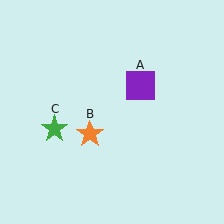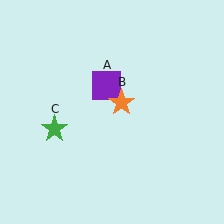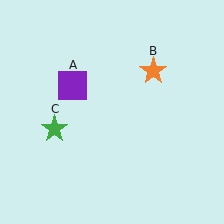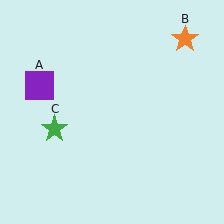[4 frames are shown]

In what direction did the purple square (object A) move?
The purple square (object A) moved left.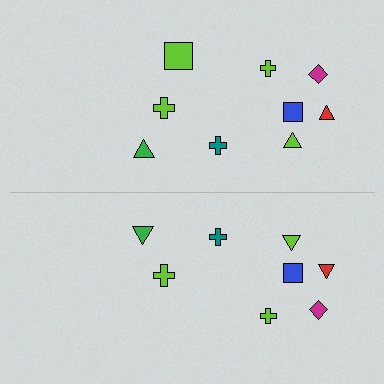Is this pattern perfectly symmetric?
No, the pattern is not perfectly symmetric. A lime square is missing from the bottom side.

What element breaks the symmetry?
A lime square is missing from the bottom side.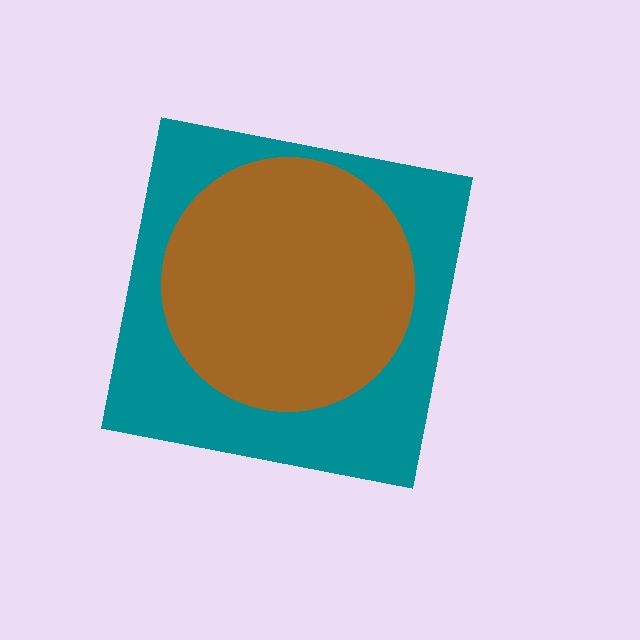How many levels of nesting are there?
2.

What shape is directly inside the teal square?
The brown circle.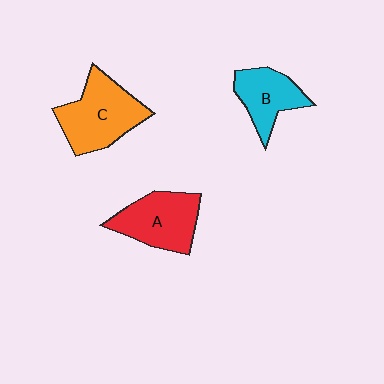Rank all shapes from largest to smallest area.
From largest to smallest: C (orange), A (red), B (cyan).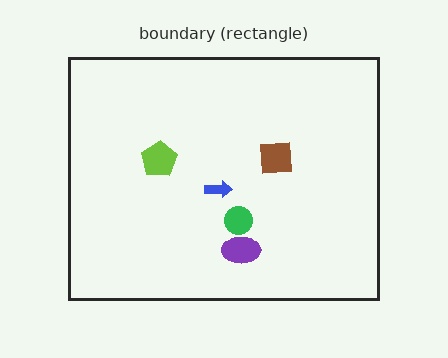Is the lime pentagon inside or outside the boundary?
Inside.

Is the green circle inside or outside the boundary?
Inside.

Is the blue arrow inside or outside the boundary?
Inside.